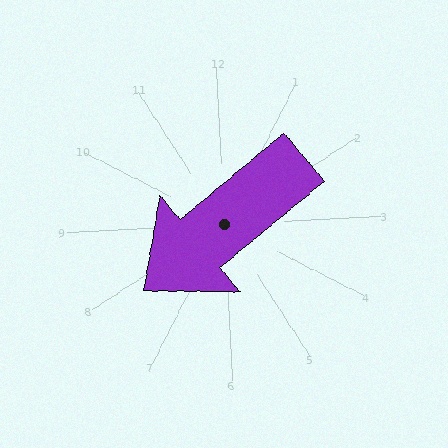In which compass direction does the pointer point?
Southwest.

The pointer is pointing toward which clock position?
Roughly 8 o'clock.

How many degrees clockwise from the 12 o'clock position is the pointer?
Approximately 233 degrees.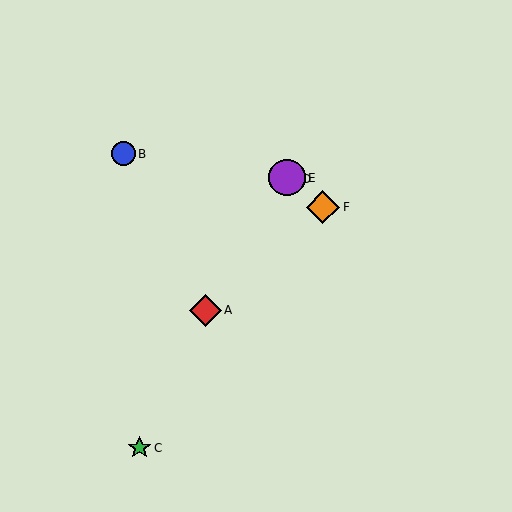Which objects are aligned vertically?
Objects D, E are aligned vertically.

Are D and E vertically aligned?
Yes, both are at x≈287.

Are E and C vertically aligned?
No, E is at x≈287 and C is at x≈140.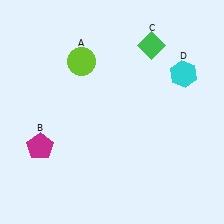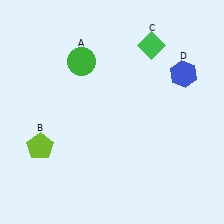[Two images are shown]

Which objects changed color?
A changed from lime to green. B changed from magenta to lime. D changed from cyan to blue.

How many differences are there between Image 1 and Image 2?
There are 3 differences between the two images.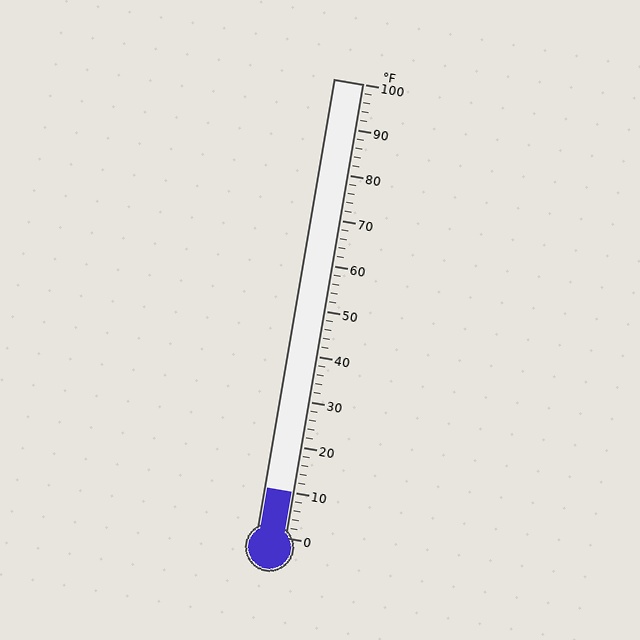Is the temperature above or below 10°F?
The temperature is at 10°F.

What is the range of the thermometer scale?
The thermometer scale ranges from 0°F to 100°F.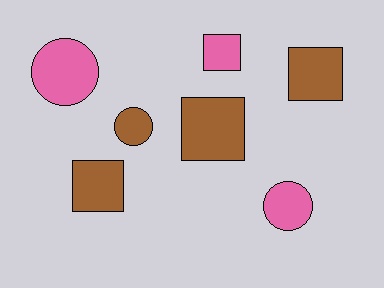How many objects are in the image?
There are 7 objects.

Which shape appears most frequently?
Square, with 4 objects.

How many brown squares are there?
There are 3 brown squares.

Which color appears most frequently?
Brown, with 4 objects.